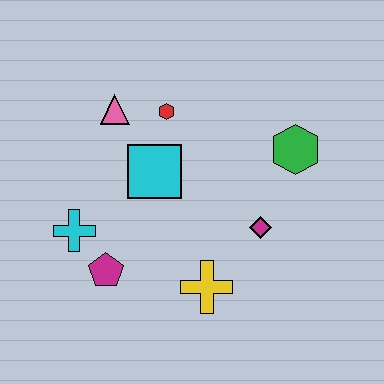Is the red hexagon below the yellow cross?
No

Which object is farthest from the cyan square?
The green hexagon is farthest from the cyan square.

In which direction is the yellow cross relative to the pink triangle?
The yellow cross is below the pink triangle.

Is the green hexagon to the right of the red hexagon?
Yes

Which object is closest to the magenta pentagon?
The cyan cross is closest to the magenta pentagon.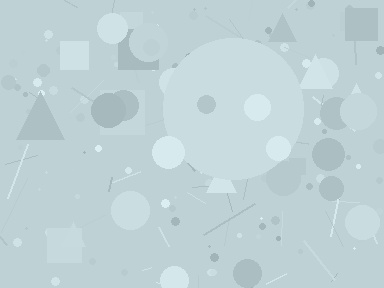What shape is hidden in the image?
A circle is hidden in the image.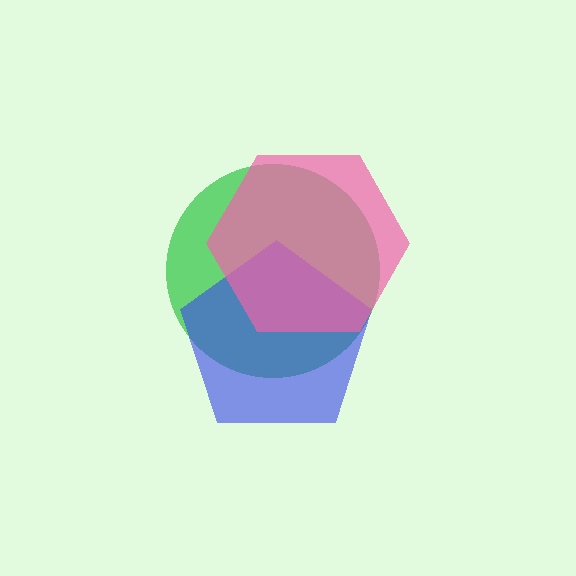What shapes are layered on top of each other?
The layered shapes are: a green circle, a blue pentagon, a pink hexagon.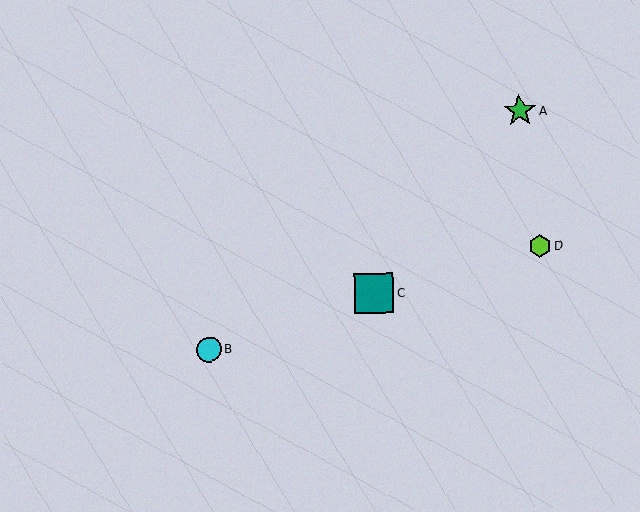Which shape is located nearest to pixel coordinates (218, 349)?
The cyan circle (labeled B) at (209, 350) is nearest to that location.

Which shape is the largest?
The teal square (labeled C) is the largest.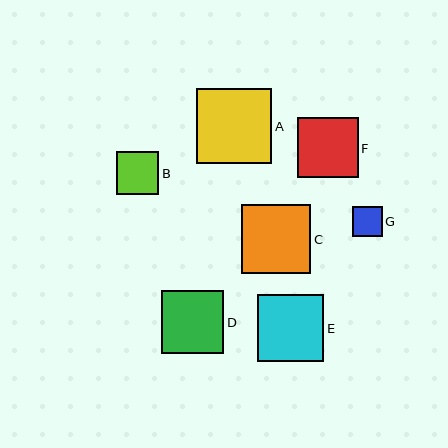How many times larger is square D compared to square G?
Square D is approximately 2.1 times the size of square G.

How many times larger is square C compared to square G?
Square C is approximately 2.3 times the size of square G.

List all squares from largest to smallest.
From largest to smallest: A, C, E, D, F, B, G.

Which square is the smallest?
Square G is the smallest with a size of approximately 30 pixels.